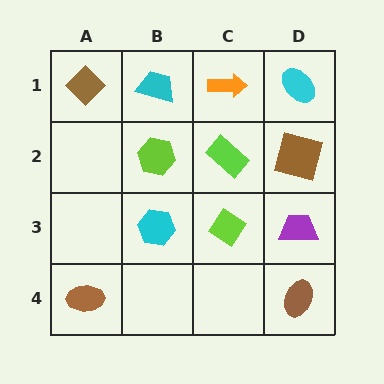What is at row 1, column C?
An orange arrow.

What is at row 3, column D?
A purple trapezoid.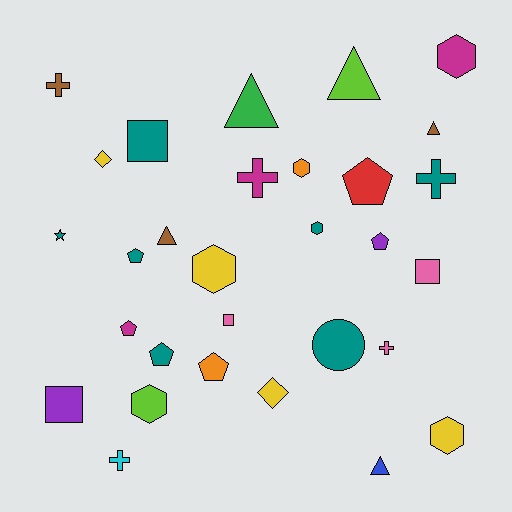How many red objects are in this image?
There is 1 red object.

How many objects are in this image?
There are 30 objects.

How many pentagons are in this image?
There are 6 pentagons.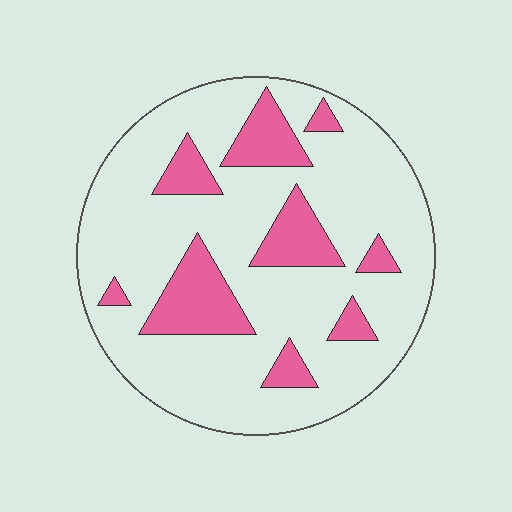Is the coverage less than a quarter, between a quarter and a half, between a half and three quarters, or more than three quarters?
Less than a quarter.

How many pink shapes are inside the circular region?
9.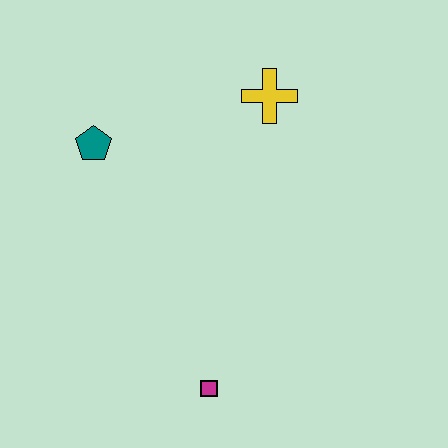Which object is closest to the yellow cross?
The teal pentagon is closest to the yellow cross.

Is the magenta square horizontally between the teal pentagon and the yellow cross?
Yes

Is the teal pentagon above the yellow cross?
No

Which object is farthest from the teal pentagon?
The magenta square is farthest from the teal pentagon.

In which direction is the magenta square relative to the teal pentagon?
The magenta square is below the teal pentagon.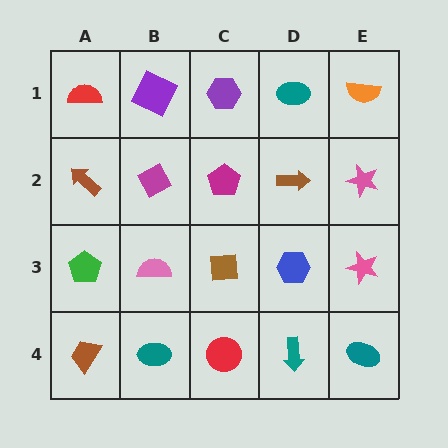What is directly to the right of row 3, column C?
A blue hexagon.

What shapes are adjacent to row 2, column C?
A purple hexagon (row 1, column C), a brown square (row 3, column C), a magenta diamond (row 2, column B), a brown arrow (row 2, column D).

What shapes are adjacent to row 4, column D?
A blue hexagon (row 3, column D), a red circle (row 4, column C), a teal ellipse (row 4, column E).